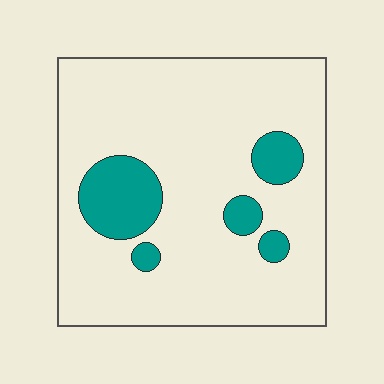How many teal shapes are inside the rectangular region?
5.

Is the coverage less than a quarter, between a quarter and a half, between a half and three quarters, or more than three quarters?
Less than a quarter.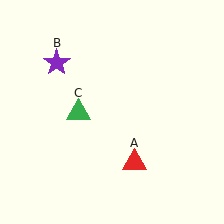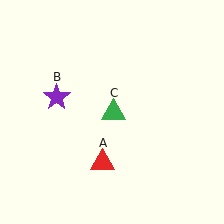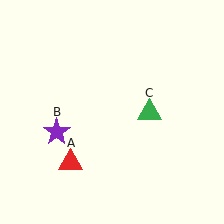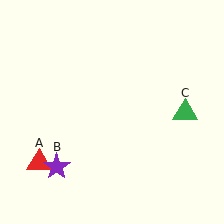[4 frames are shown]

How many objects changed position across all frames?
3 objects changed position: red triangle (object A), purple star (object B), green triangle (object C).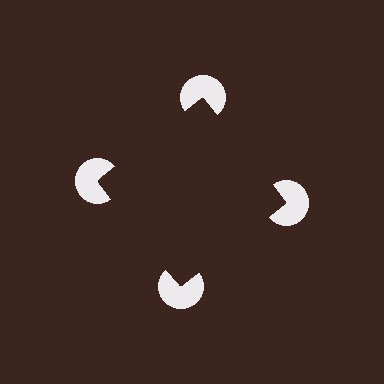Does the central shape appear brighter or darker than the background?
It typically appears slightly darker than the background, even though no actual brightness change is drawn.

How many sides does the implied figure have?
4 sides.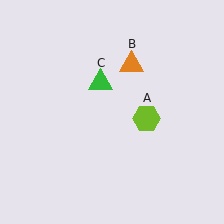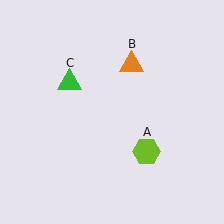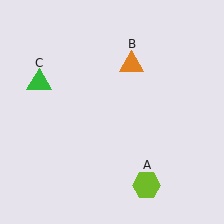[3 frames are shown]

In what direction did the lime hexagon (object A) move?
The lime hexagon (object A) moved down.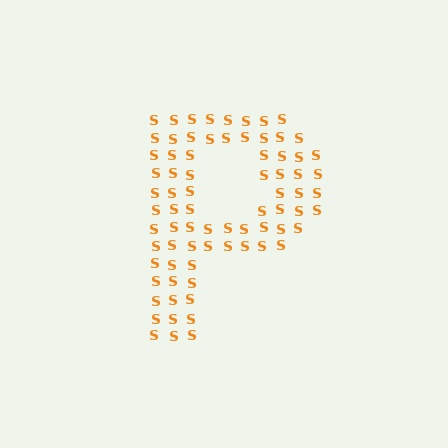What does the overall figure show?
The overall figure shows the letter P.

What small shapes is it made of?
It is made of small letter S's.